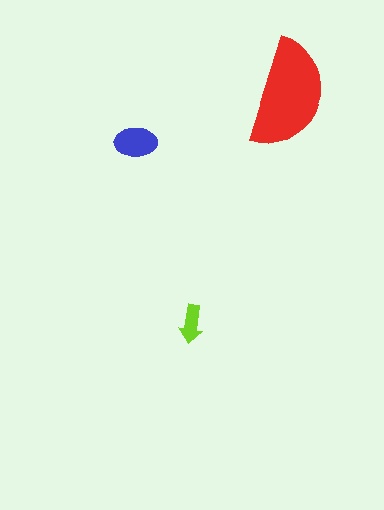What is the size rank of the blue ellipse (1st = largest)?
2nd.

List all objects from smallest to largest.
The lime arrow, the blue ellipse, the red semicircle.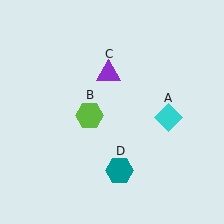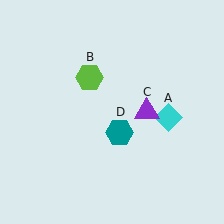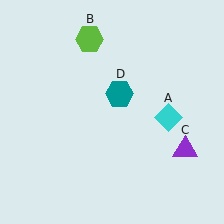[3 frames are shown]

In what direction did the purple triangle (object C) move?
The purple triangle (object C) moved down and to the right.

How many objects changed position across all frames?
3 objects changed position: lime hexagon (object B), purple triangle (object C), teal hexagon (object D).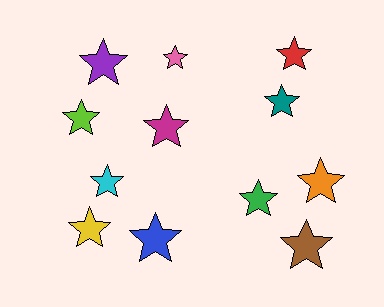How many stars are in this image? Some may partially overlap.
There are 12 stars.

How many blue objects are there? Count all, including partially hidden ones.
There is 1 blue object.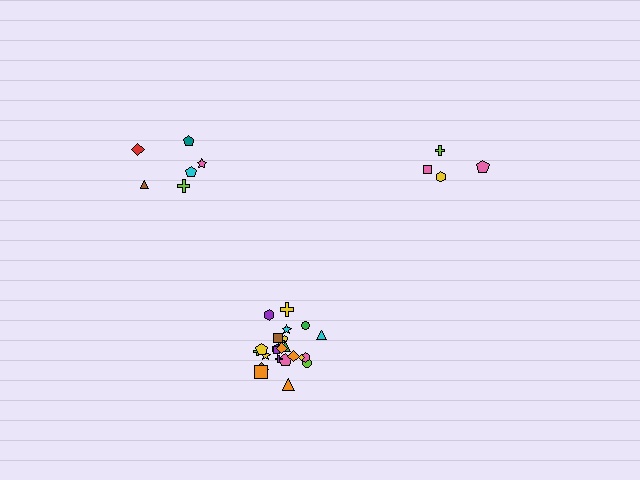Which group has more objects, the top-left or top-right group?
The top-left group.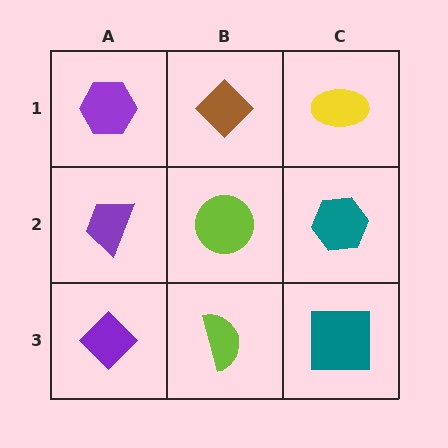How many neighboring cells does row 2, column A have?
3.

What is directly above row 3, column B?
A lime circle.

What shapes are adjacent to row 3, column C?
A teal hexagon (row 2, column C), a lime semicircle (row 3, column B).